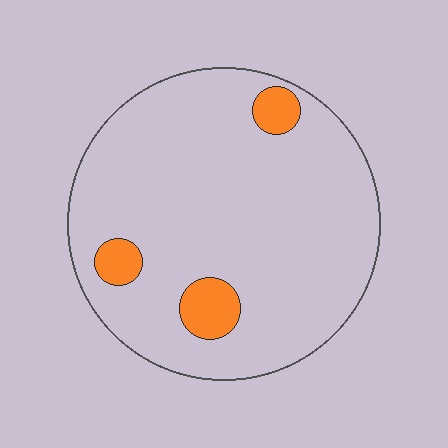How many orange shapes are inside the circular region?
3.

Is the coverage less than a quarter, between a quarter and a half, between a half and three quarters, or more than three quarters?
Less than a quarter.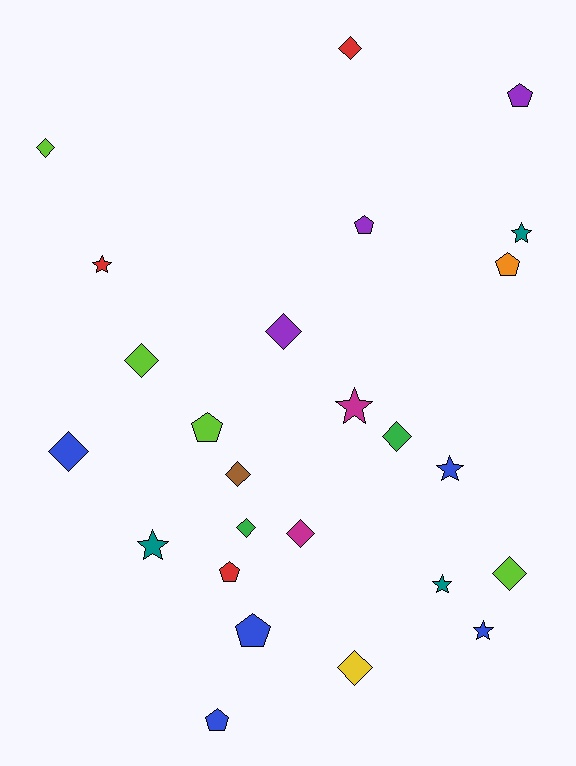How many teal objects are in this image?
There are 3 teal objects.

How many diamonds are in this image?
There are 11 diamonds.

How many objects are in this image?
There are 25 objects.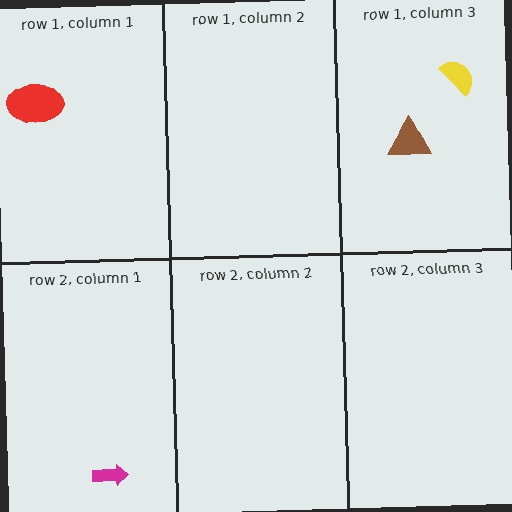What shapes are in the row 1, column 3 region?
The brown triangle, the yellow semicircle.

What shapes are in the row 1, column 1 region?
The red ellipse.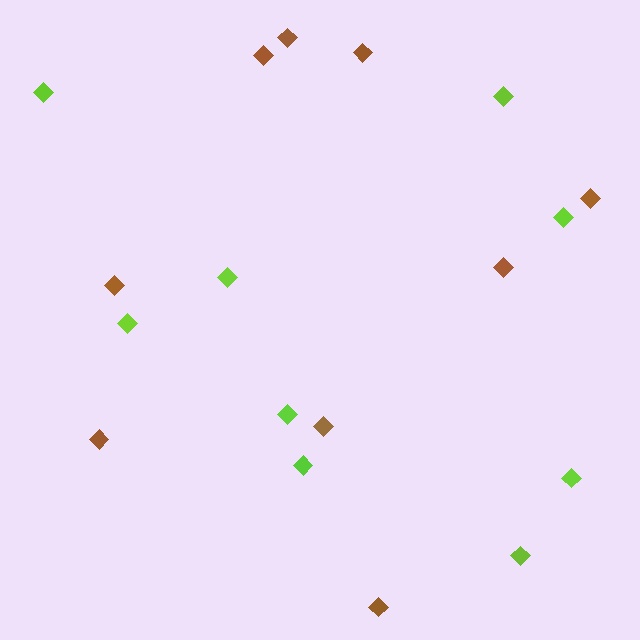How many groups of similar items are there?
There are 2 groups: one group of lime diamonds (9) and one group of brown diamonds (9).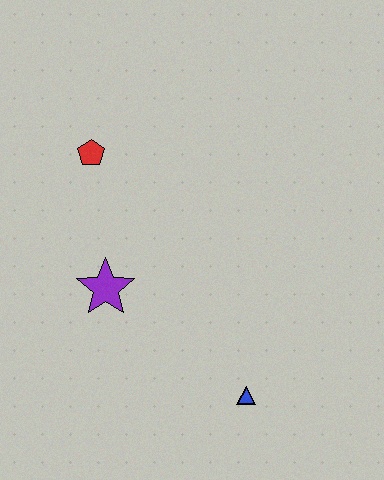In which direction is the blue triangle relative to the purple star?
The blue triangle is to the right of the purple star.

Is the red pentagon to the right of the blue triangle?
No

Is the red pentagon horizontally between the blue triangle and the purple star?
No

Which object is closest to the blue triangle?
The purple star is closest to the blue triangle.